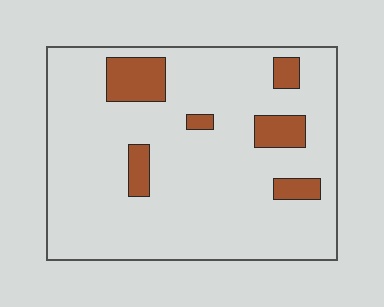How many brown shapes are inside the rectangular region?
6.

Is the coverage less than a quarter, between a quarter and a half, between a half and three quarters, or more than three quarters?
Less than a quarter.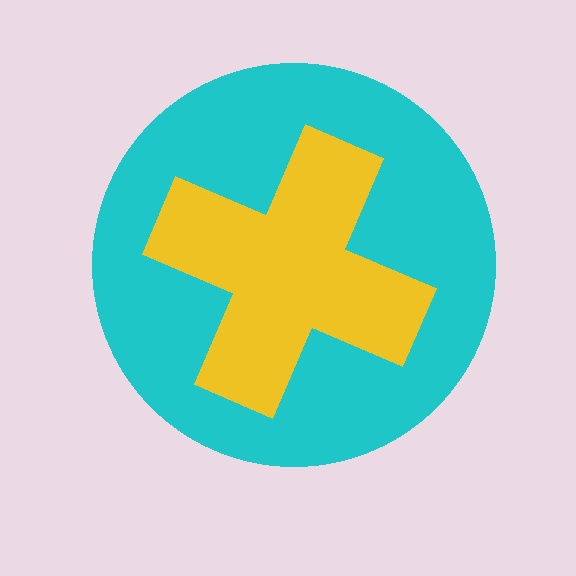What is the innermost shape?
The yellow cross.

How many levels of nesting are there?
2.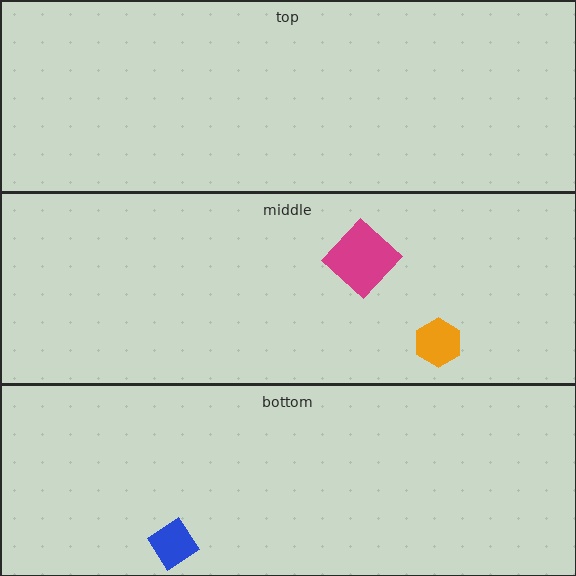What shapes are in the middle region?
The orange hexagon, the magenta diamond.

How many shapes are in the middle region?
2.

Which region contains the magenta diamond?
The middle region.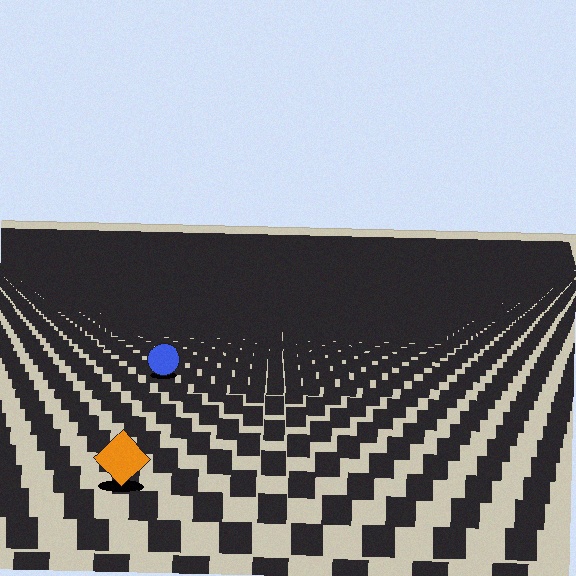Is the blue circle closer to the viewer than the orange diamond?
No. The orange diamond is closer — you can tell from the texture gradient: the ground texture is coarser near it.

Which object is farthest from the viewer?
The blue circle is farthest from the viewer. It appears smaller and the ground texture around it is denser.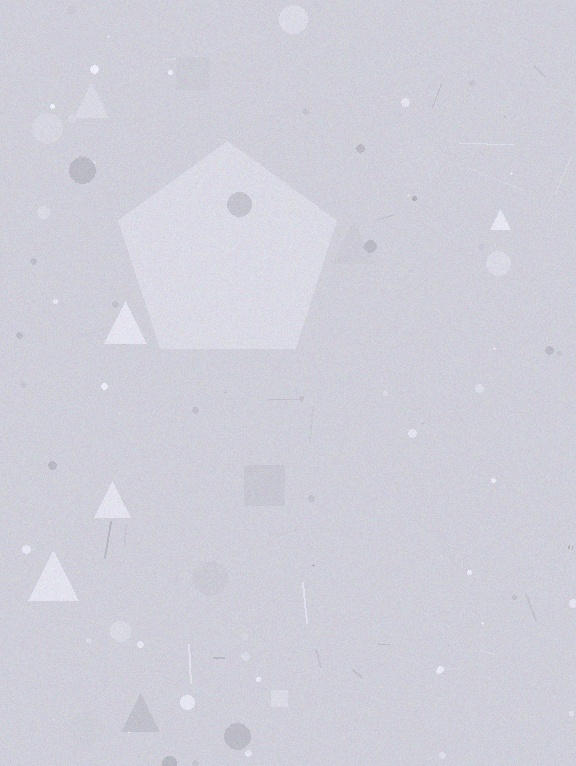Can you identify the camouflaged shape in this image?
The camouflaged shape is a pentagon.